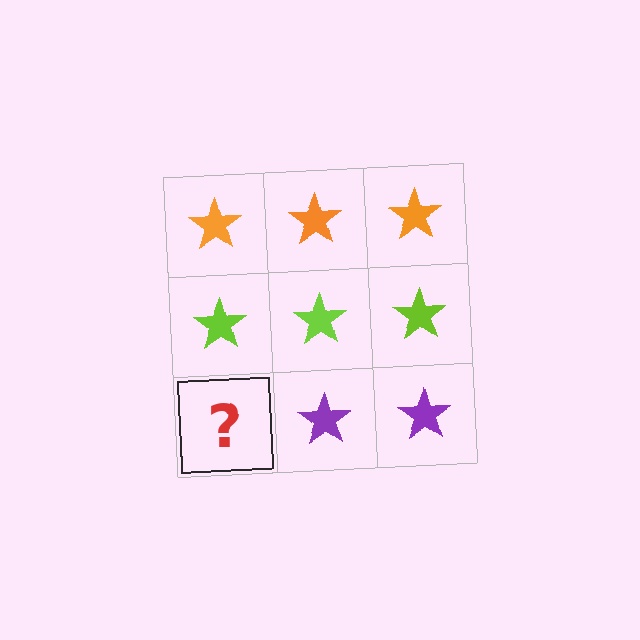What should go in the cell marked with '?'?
The missing cell should contain a purple star.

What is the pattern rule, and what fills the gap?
The rule is that each row has a consistent color. The gap should be filled with a purple star.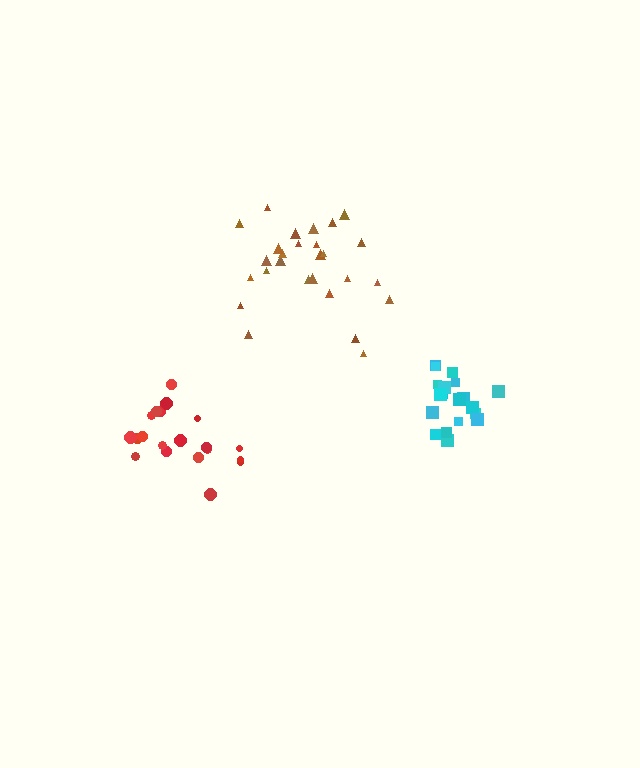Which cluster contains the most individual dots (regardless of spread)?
Brown (27).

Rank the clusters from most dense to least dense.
cyan, red, brown.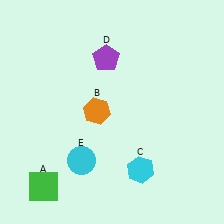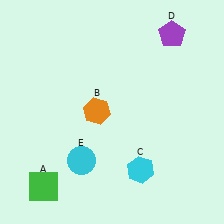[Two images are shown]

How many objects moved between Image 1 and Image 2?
1 object moved between the two images.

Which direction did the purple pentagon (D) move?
The purple pentagon (D) moved right.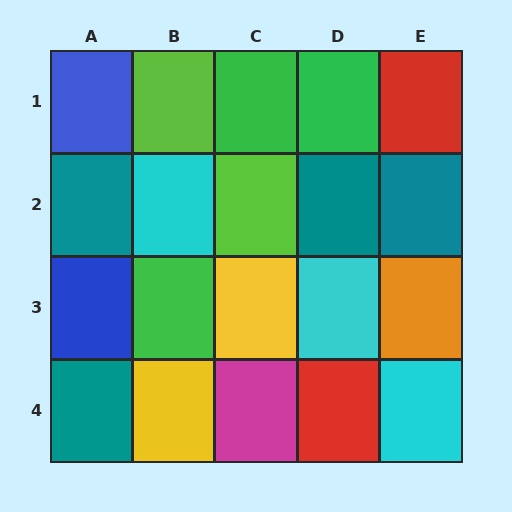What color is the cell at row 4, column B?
Yellow.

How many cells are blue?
2 cells are blue.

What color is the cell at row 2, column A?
Teal.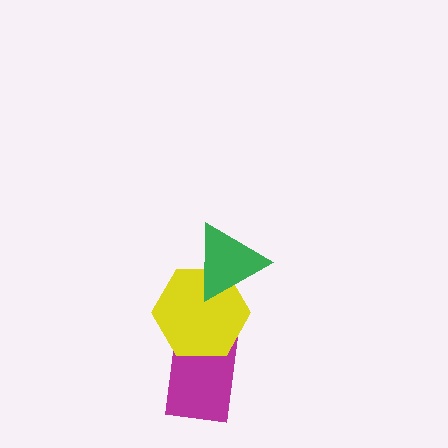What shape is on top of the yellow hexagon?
The green triangle is on top of the yellow hexagon.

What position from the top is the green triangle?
The green triangle is 1st from the top.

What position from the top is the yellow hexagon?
The yellow hexagon is 2nd from the top.